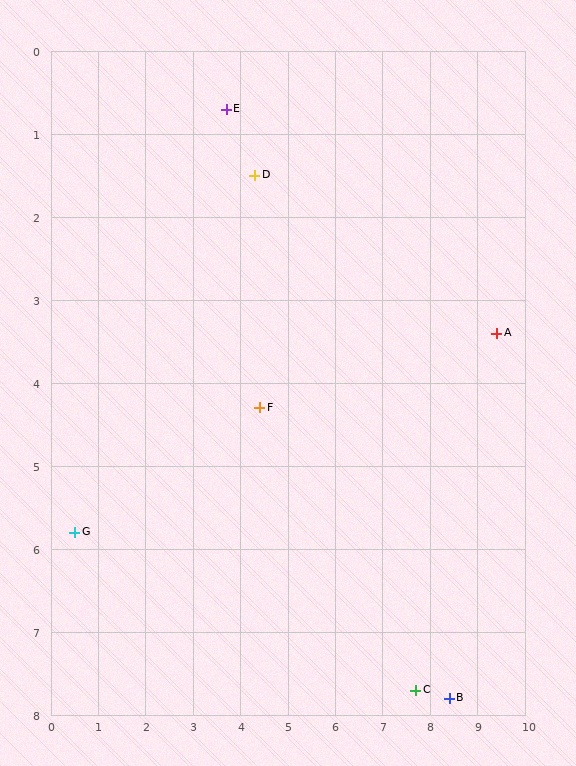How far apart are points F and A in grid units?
Points F and A are about 5.1 grid units apart.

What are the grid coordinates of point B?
Point B is at approximately (8.4, 7.8).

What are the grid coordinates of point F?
Point F is at approximately (4.4, 4.3).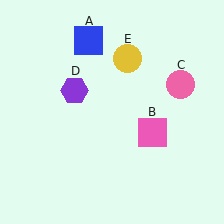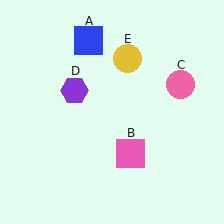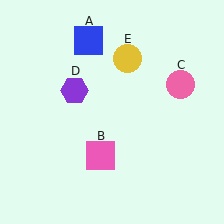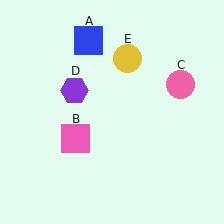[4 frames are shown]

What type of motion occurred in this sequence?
The pink square (object B) rotated clockwise around the center of the scene.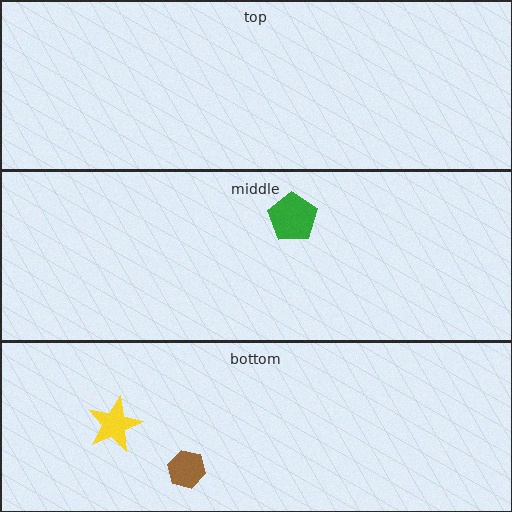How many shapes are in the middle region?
1.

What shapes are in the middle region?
The green pentagon.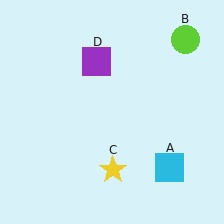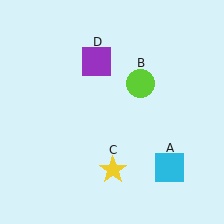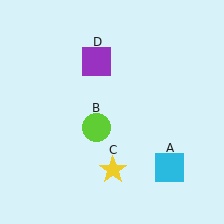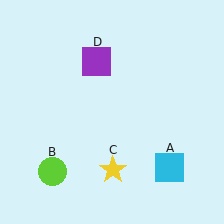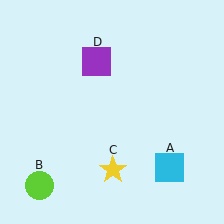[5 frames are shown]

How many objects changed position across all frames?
1 object changed position: lime circle (object B).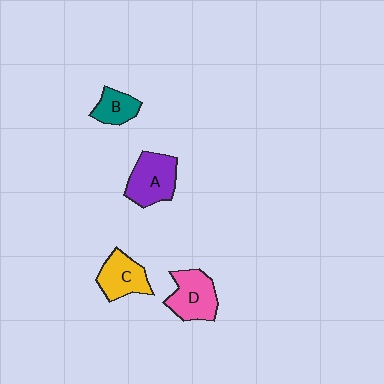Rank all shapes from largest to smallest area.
From largest to smallest: A (purple), D (pink), C (yellow), B (teal).